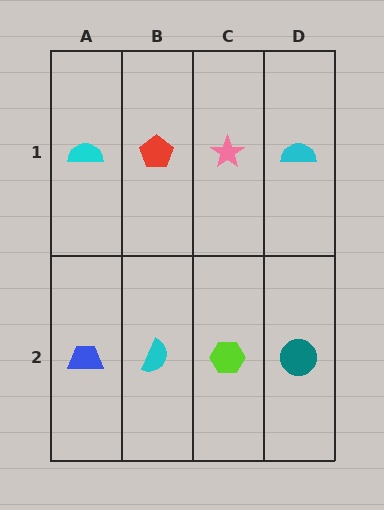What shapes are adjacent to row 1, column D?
A teal circle (row 2, column D), a pink star (row 1, column C).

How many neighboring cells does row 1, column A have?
2.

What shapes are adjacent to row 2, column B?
A red pentagon (row 1, column B), a blue trapezoid (row 2, column A), a lime hexagon (row 2, column C).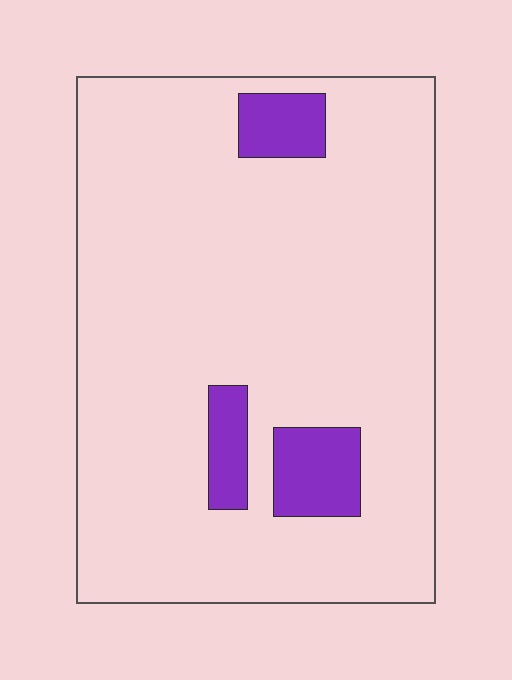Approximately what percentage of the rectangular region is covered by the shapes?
Approximately 10%.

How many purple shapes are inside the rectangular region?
3.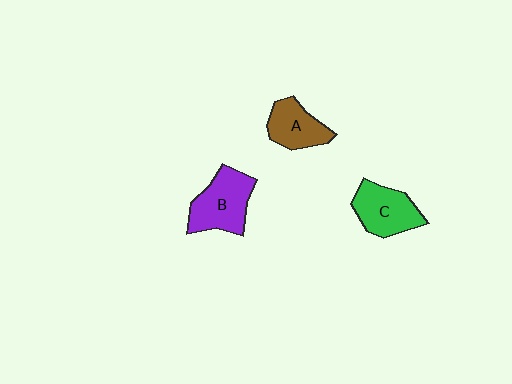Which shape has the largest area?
Shape B (purple).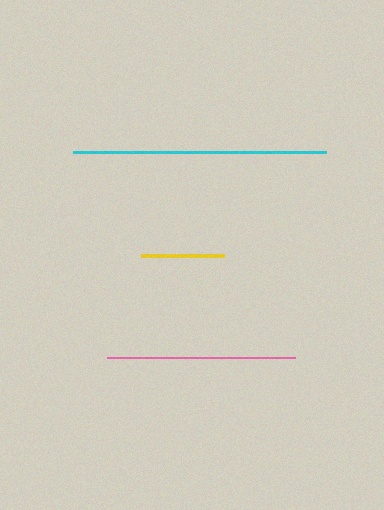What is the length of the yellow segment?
The yellow segment is approximately 83 pixels long.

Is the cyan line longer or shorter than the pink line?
The cyan line is longer than the pink line.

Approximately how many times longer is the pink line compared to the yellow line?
The pink line is approximately 2.3 times the length of the yellow line.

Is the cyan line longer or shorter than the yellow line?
The cyan line is longer than the yellow line.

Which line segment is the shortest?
The yellow line is the shortest at approximately 83 pixels.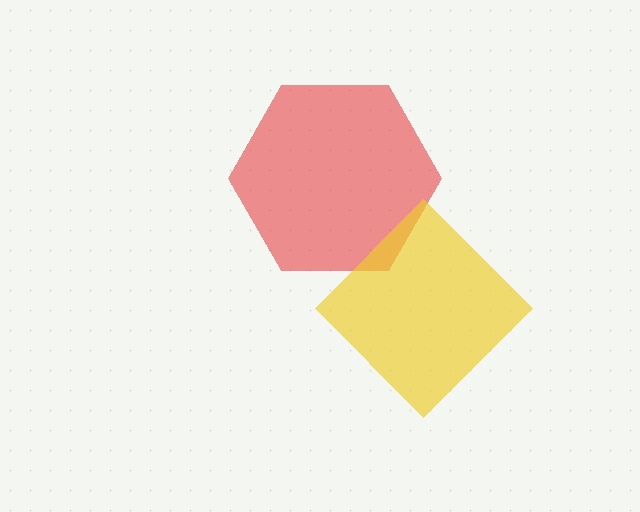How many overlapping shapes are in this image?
There are 2 overlapping shapes in the image.